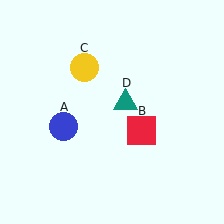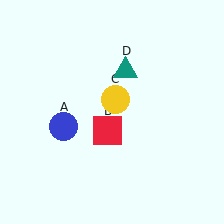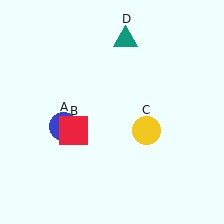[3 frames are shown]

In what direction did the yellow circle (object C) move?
The yellow circle (object C) moved down and to the right.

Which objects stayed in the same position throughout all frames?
Blue circle (object A) remained stationary.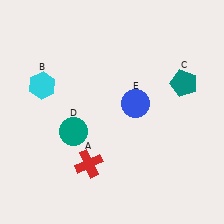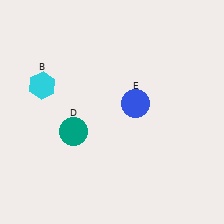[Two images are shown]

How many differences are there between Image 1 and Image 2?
There are 2 differences between the two images.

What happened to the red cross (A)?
The red cross (A) was removed in Image 2. It was in the bottom-left area of Image 1.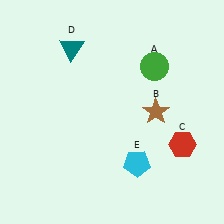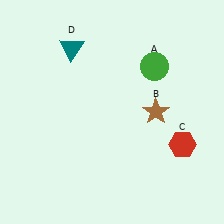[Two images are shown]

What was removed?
The cyan pentagon (E) was removed in Image 2.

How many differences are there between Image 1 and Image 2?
There is 1 difference between the two images.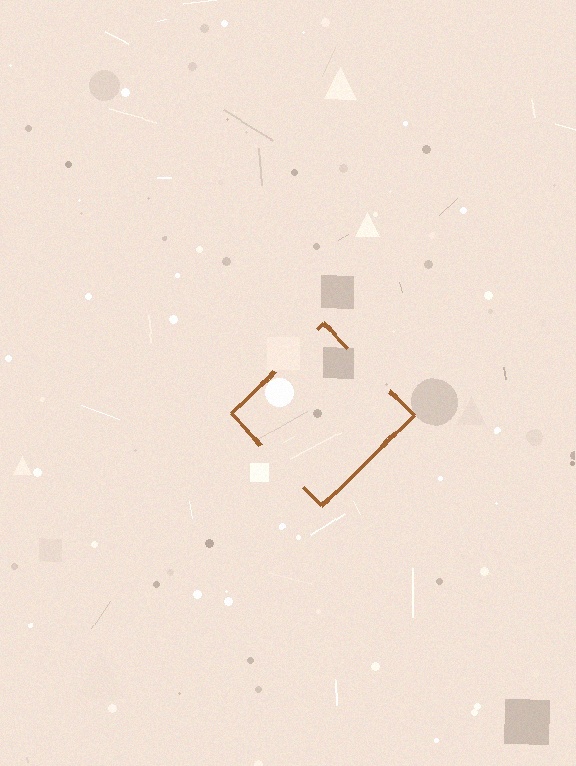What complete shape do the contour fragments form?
The contour fragments form a diamond.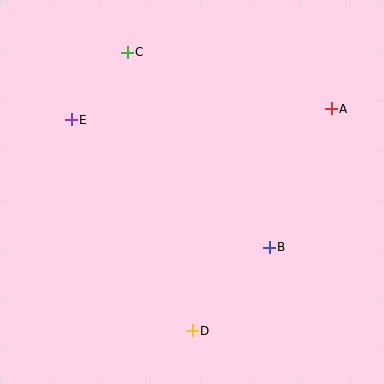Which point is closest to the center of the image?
Point B at (269, 247) is closest to the center.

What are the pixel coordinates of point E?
Point E is at (71, 120).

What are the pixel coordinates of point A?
Point A is at (331, 109).